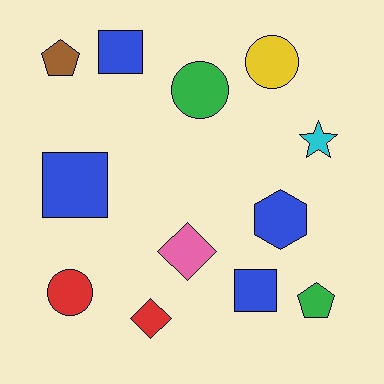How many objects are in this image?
There are 12 objects.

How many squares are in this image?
There are 3 squares.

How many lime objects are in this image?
There are no lime objects.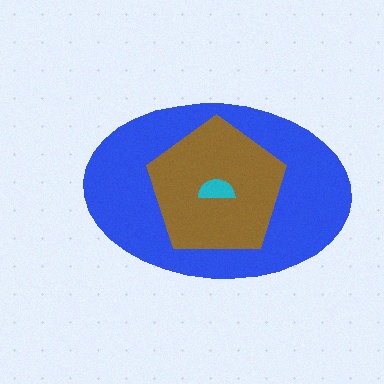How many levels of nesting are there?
3.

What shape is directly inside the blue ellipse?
The brown pentagon.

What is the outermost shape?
The blue ellipse.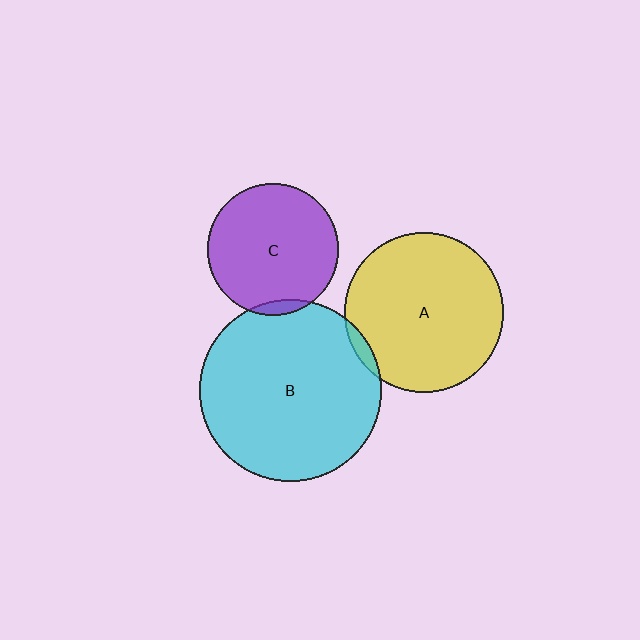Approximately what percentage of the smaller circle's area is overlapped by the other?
Approximately 5%.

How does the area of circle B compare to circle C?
Approximately 1.9 times.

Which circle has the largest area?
Circle B (cyan).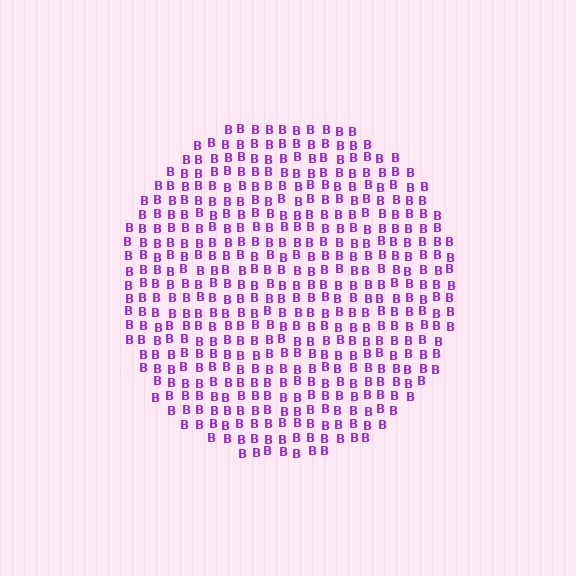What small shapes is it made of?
It is made of small letter B's.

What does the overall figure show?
The overall figure shows a circle.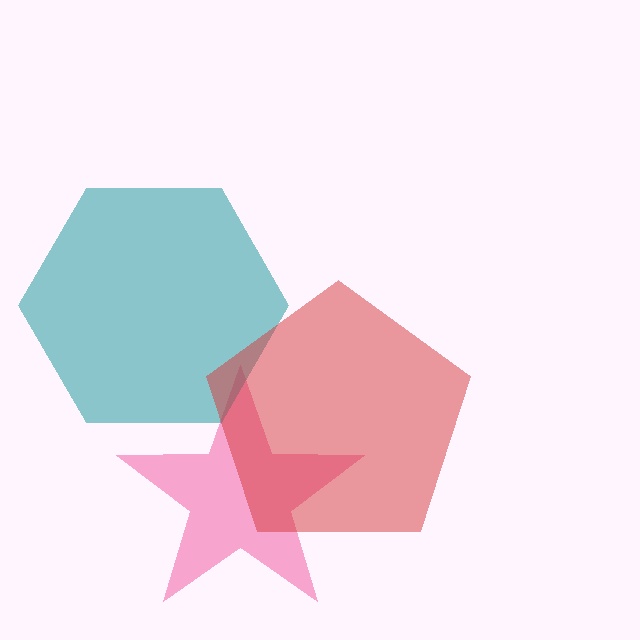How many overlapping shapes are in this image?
There are 3 overlapping shapes in the image.